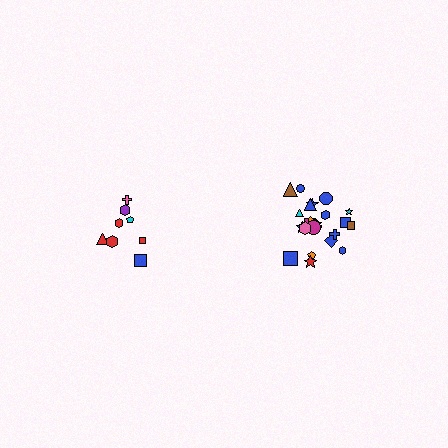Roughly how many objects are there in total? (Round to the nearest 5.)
Roughly 35 objects in total.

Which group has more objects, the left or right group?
The right group.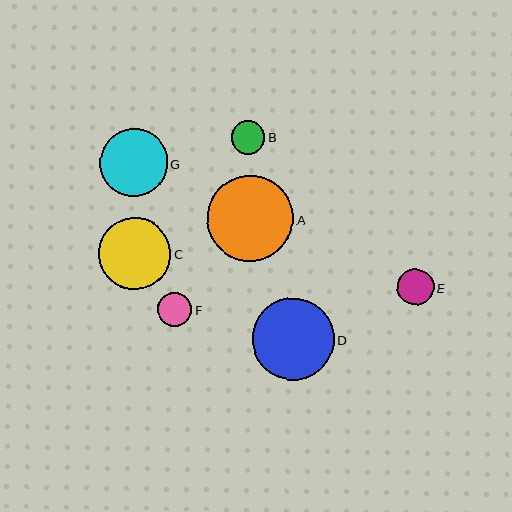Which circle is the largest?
Circle A is the largest with a size of approximately 86 pixels.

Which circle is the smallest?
Circle B is the smallest with a size of approximately 34 pixels.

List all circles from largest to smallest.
From largest to smallest: A, D, C, G, E, F, B.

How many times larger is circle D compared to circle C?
Circle D is approximately 1.1 times the size of circle C.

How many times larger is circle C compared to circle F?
Circle C is approximately 2.1 times the size of circle F.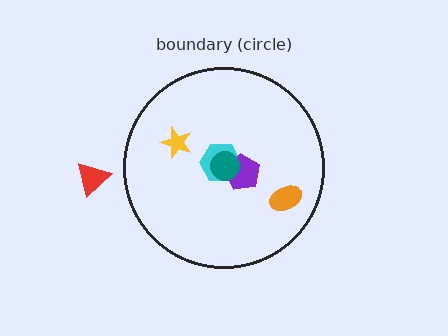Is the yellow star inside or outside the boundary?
Inside.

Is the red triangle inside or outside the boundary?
Outside.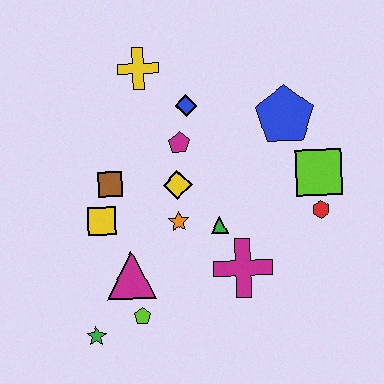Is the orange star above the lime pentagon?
Yes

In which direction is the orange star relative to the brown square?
The orange star is to the right of the brown square.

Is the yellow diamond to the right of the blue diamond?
No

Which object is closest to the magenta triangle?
The lime pentagon is closest to the magenta triangle.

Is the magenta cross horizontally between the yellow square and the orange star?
No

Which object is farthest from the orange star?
The yellow cross is farthest from the orange star.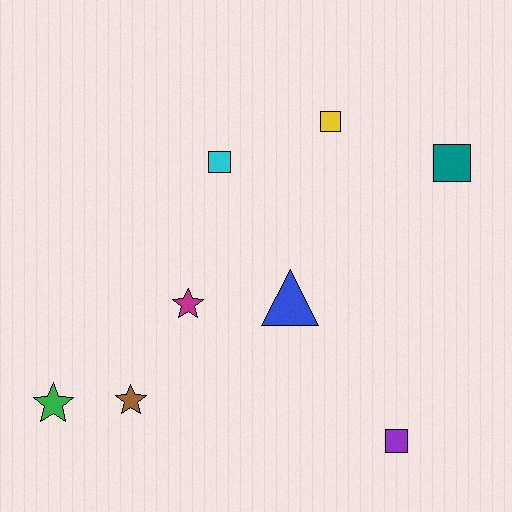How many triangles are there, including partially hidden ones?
There is 1 triangle.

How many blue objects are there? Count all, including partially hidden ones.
There is 1 blue object.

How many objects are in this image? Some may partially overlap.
There are 8 objects.